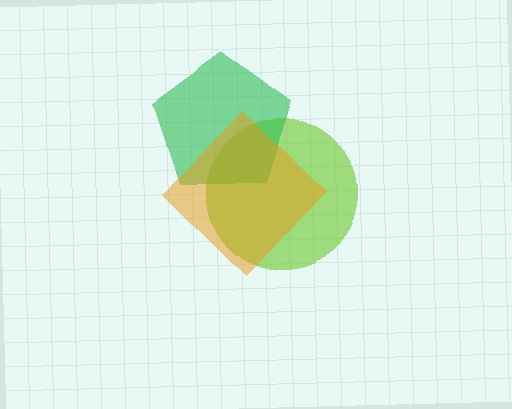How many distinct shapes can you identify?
There are 3 distinct shapes: a lime circle, a green pentagon, an orange diamond.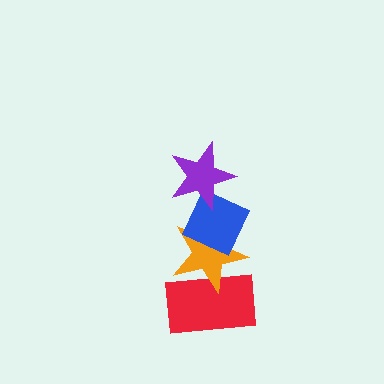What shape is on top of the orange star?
The blue diamond is on top of the orange star.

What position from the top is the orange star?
The orange star is 3rd from the top.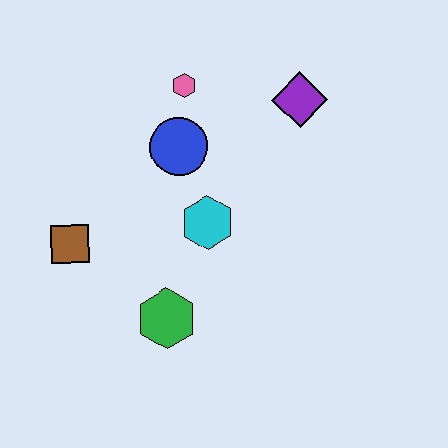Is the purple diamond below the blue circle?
No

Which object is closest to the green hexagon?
The cyan hexagon is closest to the green hexagon.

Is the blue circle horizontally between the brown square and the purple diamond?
Yes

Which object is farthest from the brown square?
The purple diamond is farthest from the brown square.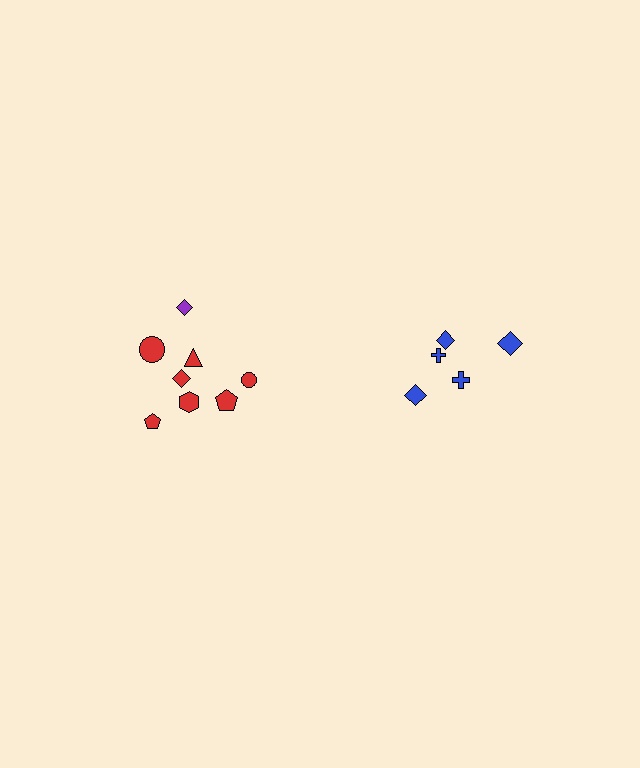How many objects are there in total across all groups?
There are 13 objects.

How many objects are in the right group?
There are 5 objects.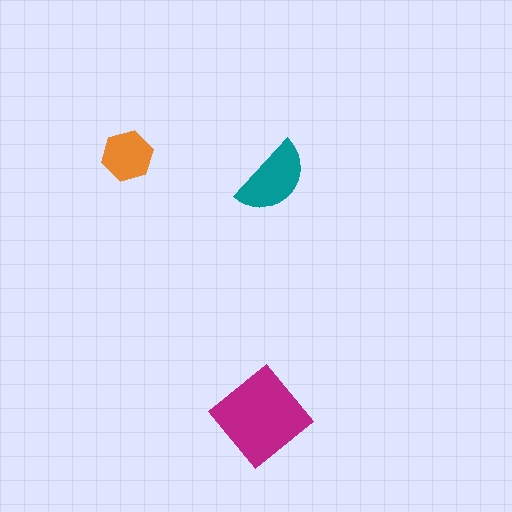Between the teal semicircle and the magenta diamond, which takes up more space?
The magenta diamond.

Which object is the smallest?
The orange hexagon.